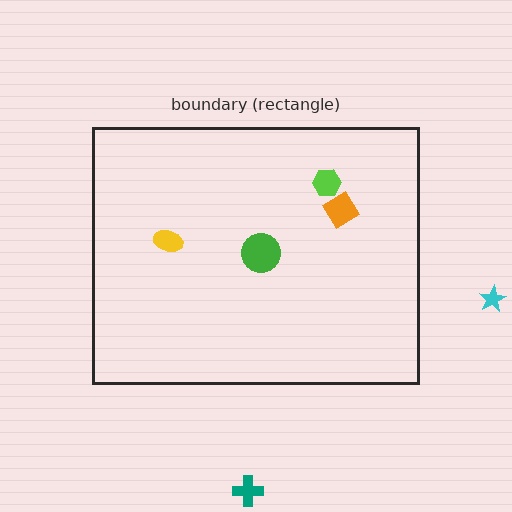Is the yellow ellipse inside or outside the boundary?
Inside.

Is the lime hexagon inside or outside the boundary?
Inside.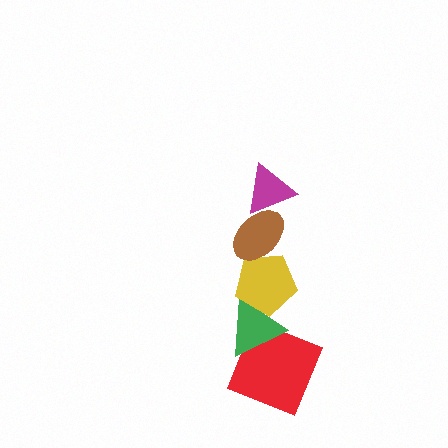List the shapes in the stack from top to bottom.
From top to bottom: the magenta triangle, the brown ellipse, the yellow pentagon, the green triangle, the red square.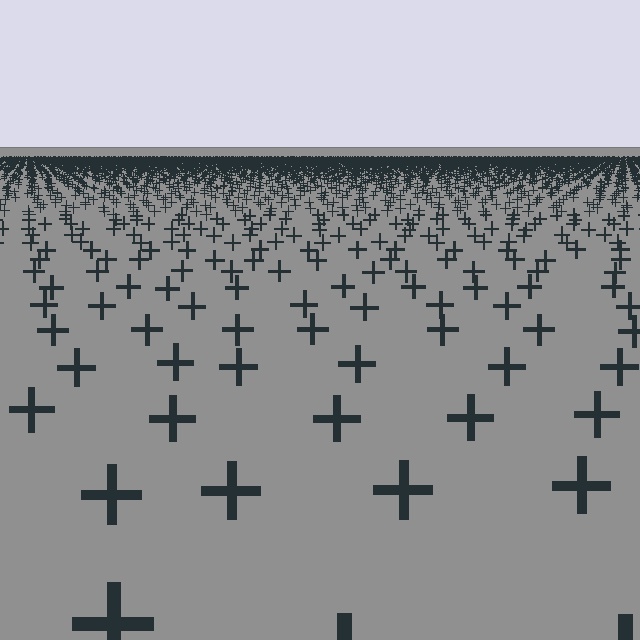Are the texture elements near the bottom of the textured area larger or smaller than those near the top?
Larger. Near the bottom, elements are closer to the viewer and appear at a bigger on-screen size.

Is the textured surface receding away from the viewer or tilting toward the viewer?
The surface is receding away from the viewer. Texture elements get smaller and denser toward the top.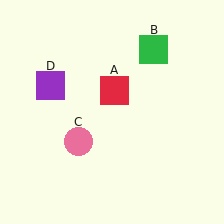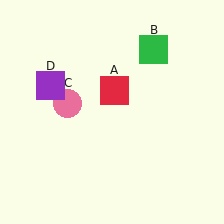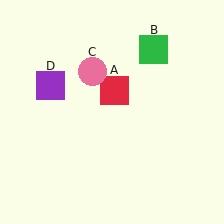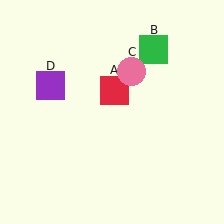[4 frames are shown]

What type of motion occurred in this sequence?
The pink circle (object C) rotated clockwise around the center of the scene.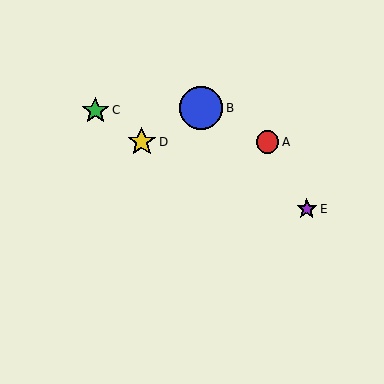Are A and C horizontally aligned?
No, A is at y≈142 and C is at y≈110.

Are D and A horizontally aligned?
Yes, both are at y≈142.